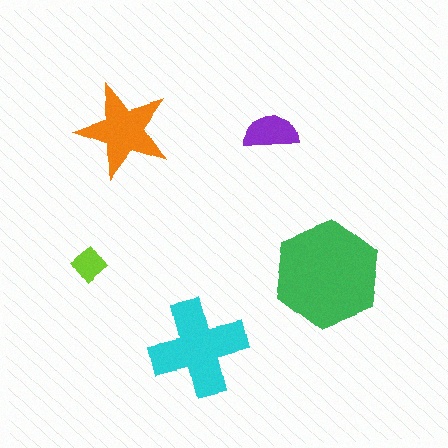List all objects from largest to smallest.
The green hexagon, the cyan cross, the orange star, the purple semicircle, the lime diamond.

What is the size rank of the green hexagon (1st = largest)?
1st.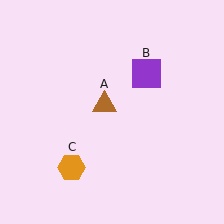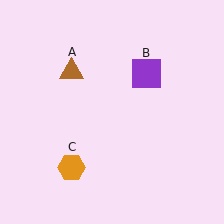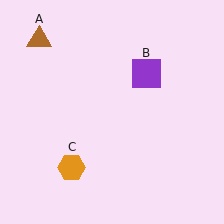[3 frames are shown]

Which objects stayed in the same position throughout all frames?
Purple square (object B) and orange hexagon (object C) remained stationary.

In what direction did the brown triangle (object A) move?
The brown triangle (object A) moved up and to the left.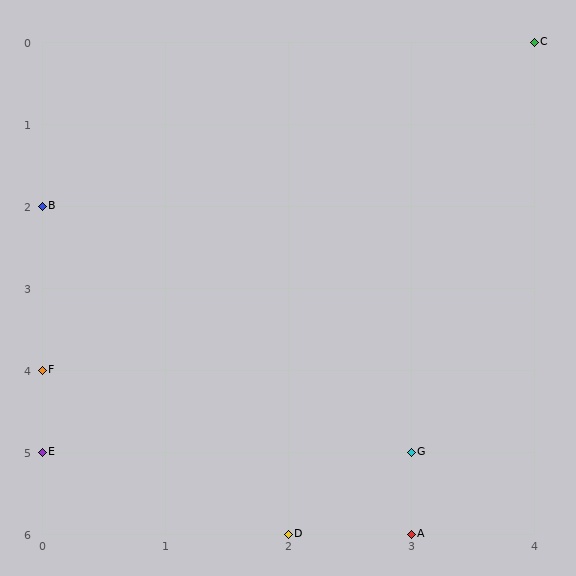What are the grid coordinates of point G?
Point G is at grid coordinates (3, 5).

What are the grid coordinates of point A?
Point A is at grid coordinates (3, 6).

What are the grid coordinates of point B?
Point B is at grid coordinates (0, 2).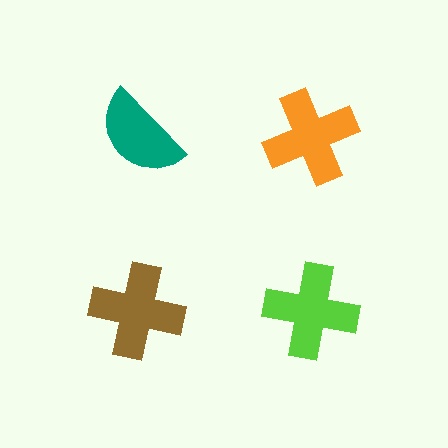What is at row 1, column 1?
A teal semicircle.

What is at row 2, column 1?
A brown cross.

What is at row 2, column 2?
A lime cross.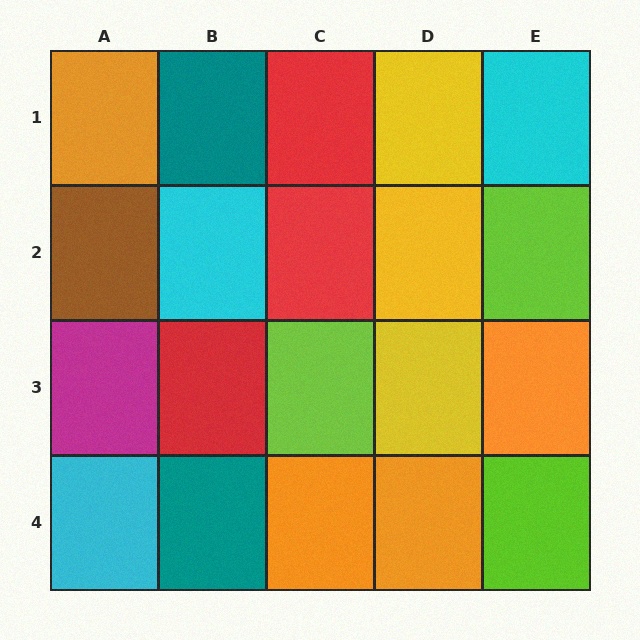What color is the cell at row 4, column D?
Orange.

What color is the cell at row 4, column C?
Orange.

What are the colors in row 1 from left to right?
Orange, teal, red, yellow, cyan.